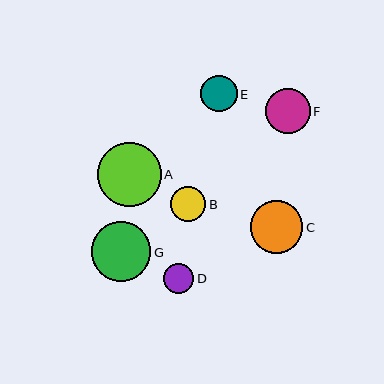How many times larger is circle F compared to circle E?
Circle F is approximately 1.2 times the size of circle E.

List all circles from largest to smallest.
From largest to smallest: A, G, C, F, E, B, D.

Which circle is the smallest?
Circle D is the smallest with a size of approximately 30 pixels.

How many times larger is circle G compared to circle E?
Circle G is approximately 1.6 times the size of circle E.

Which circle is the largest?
Circle A is the largest with a size of approximately 64 pixels.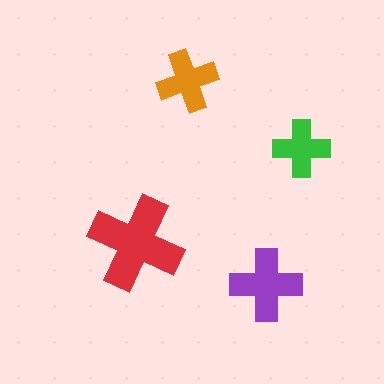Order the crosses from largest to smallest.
the red one, the purple one, the orange one, the green one.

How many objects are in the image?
There are 4 objects in the image.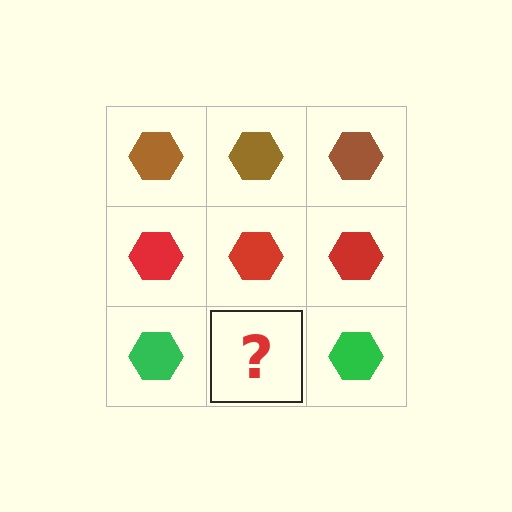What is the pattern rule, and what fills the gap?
The rule is that each row has a consistent color. The gap should be filled with a green hexagon.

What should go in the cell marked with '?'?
The missing cell should contain a green hexagon.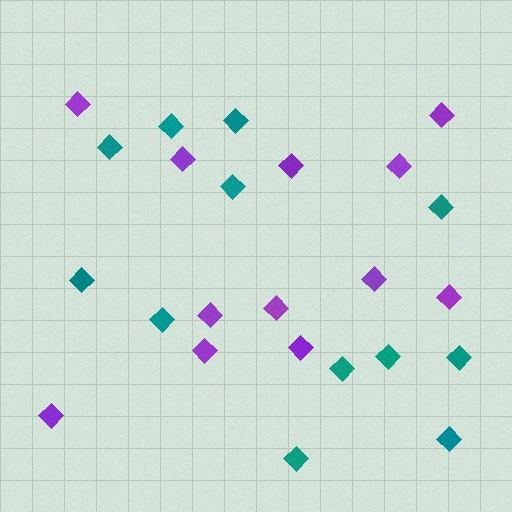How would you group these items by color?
There are 2 groups: one group of purple diamonds (12) and one group of teal diamonds (12).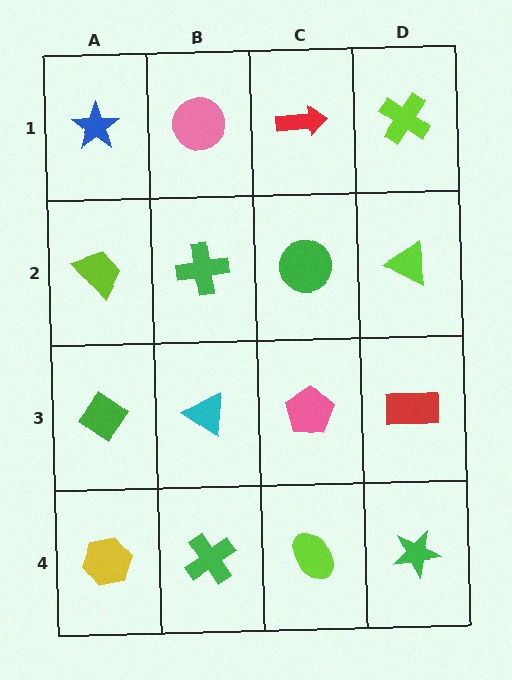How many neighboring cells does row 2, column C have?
4.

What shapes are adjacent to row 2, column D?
A lime cross (row 1, column D), a red rectangle (row 3, column D), a green circle (row 2, column C).